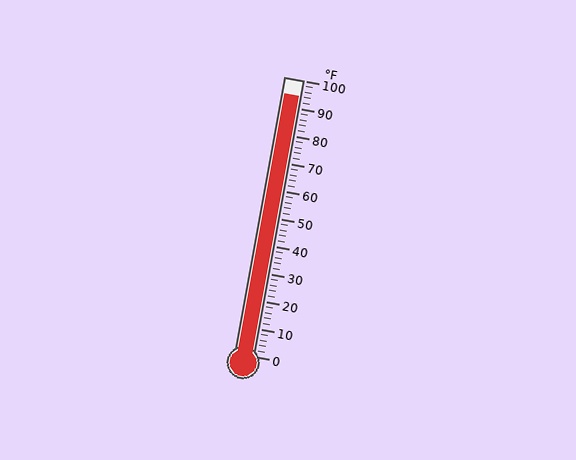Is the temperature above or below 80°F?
The temperature is above 80°F.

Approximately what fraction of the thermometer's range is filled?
The thermometer is filled to approximately 95% of its range.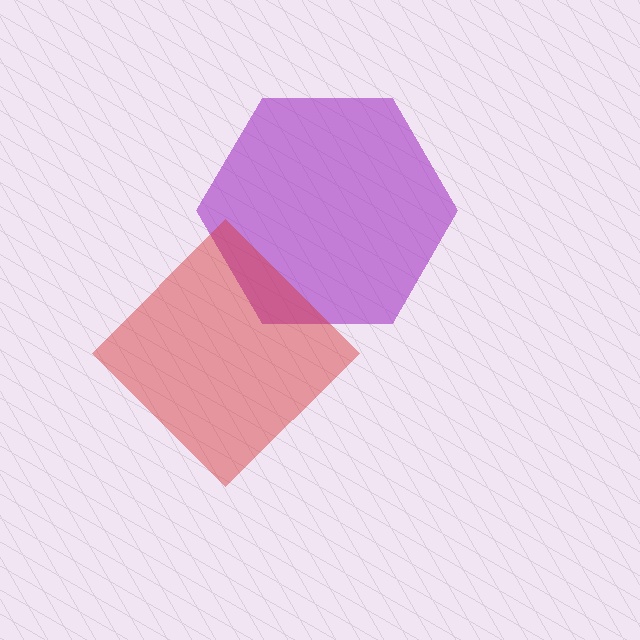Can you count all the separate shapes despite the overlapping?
Yes, there are 2 separate shapes.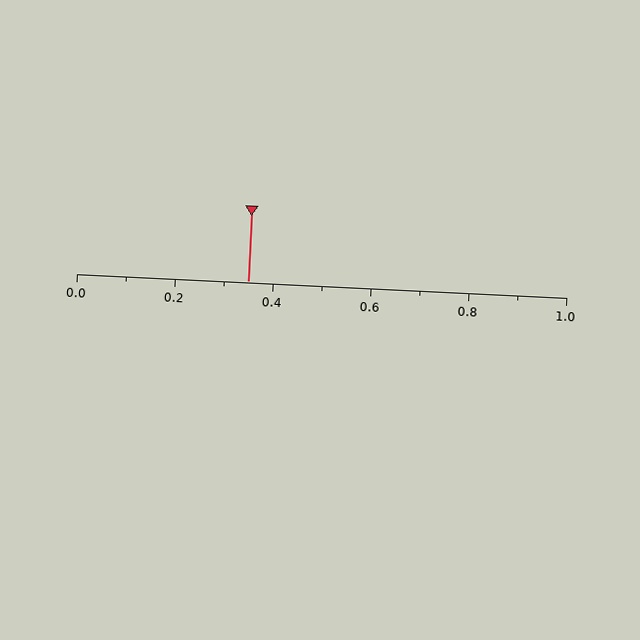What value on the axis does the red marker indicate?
The marker indicates approximately 0.35.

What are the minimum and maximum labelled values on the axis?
The axis runs from 0.0 to 1.0.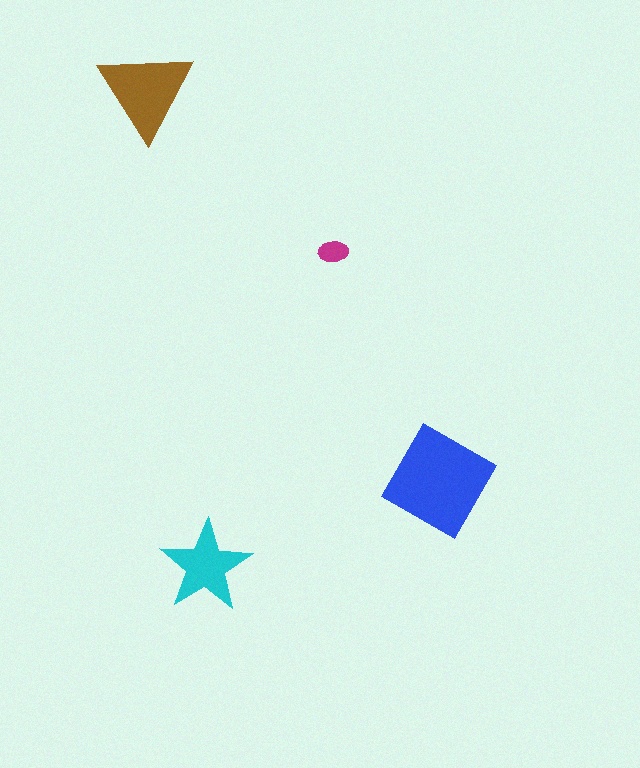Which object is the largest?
The blue diamond.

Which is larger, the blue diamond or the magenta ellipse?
The blue diamond.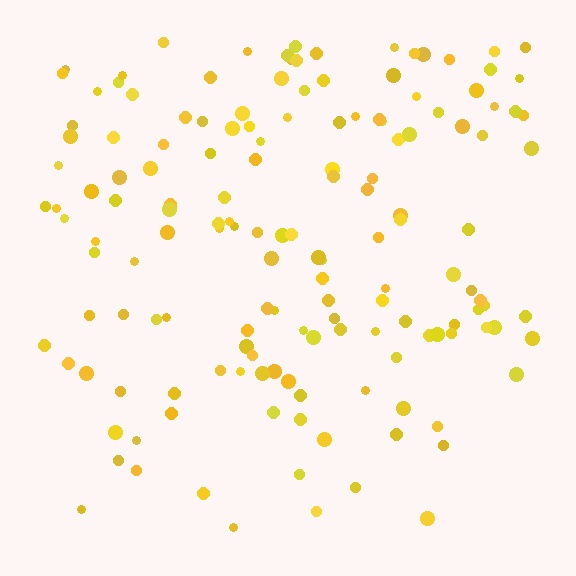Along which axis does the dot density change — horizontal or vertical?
Vertical.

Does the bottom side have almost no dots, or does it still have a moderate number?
Still a moderate number, just noticeably fewer than the top.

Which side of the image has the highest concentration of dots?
The top.